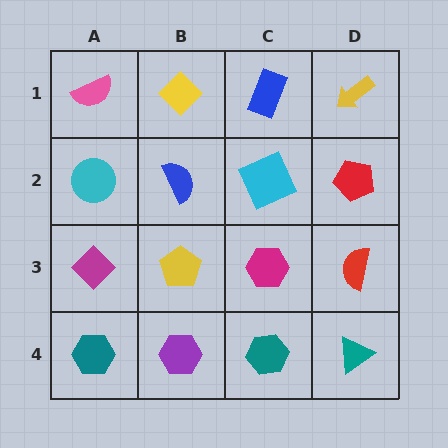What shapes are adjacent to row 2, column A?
A pink semicircle (row 1, column A), a magenta diamond (row 3, column A), a blue semicircle (row 2, column B).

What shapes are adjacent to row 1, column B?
A blue semicircle (row 2, column B), a pink semicircle (row 1, column A), a blue rectangle (row 1, column C).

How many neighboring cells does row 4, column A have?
2.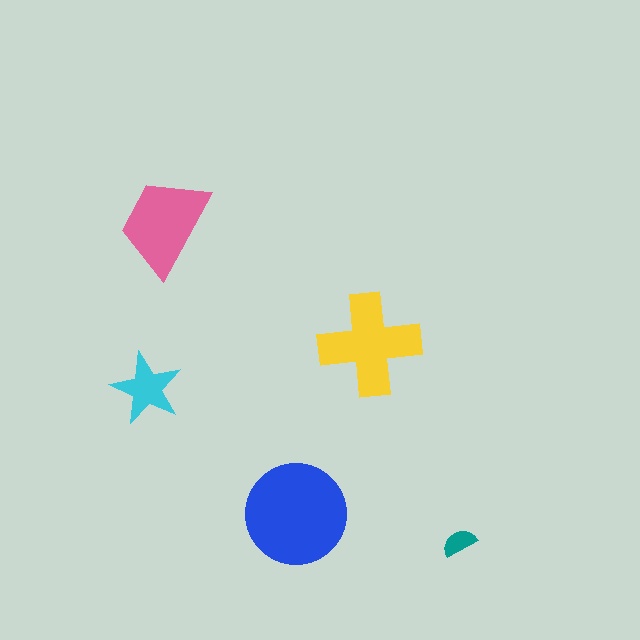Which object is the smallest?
The teal semicircle.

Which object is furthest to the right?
The teal semicircle is rightmost.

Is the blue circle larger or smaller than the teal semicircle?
Larger.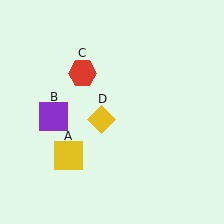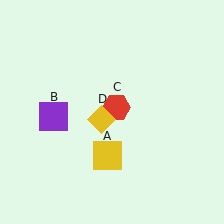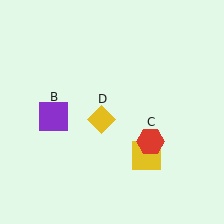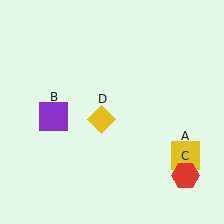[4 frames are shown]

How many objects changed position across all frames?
2 objects changed position: yellow square (object A), red hexagon (object C).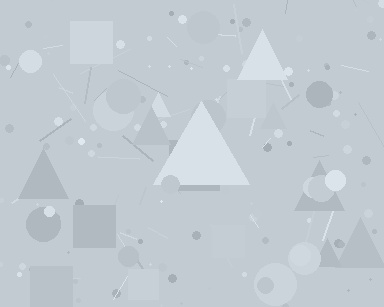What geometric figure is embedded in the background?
A triangle is embedded in the background.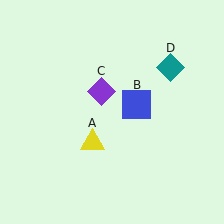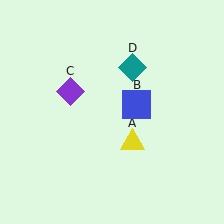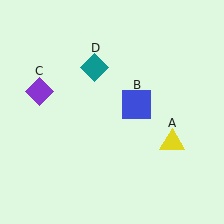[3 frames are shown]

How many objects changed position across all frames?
3 objects changed position: yellow triangle (object A), purple diamond (object C), teal diamond (object D).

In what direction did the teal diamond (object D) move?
The teal diamond (object D) moved left.